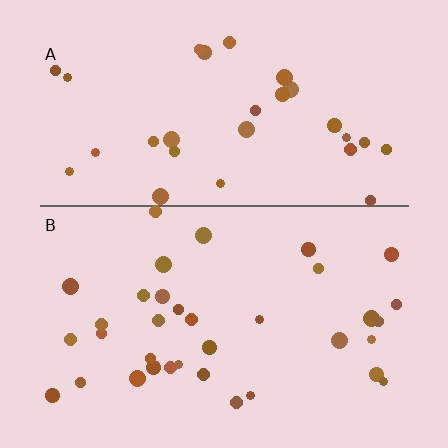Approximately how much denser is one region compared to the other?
Approximately 1.2× — region B over region A.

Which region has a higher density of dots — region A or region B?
B (the bottom).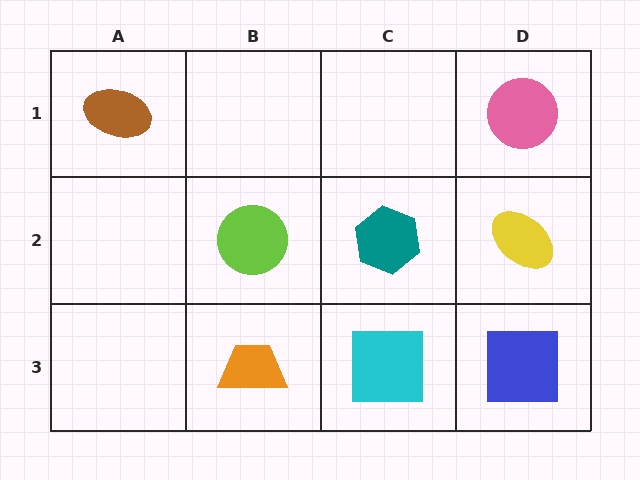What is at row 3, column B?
An orange trapezoid.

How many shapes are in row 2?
3 shapes.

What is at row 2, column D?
A yellow ellipse.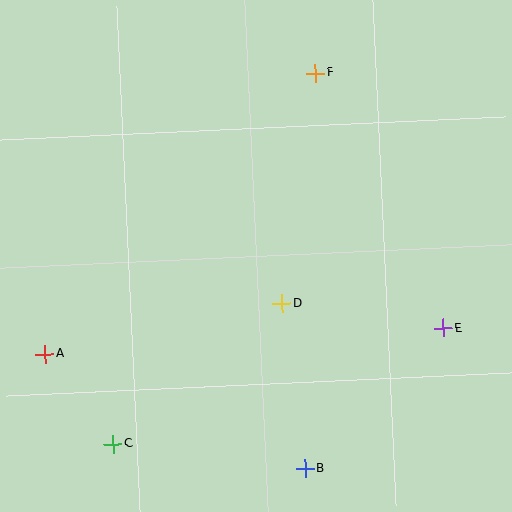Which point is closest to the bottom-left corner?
Point C is closest to the bottom-left corner.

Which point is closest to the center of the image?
Point D at (282, 304) is closest to the center.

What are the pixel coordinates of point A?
Point A is at (45, 354).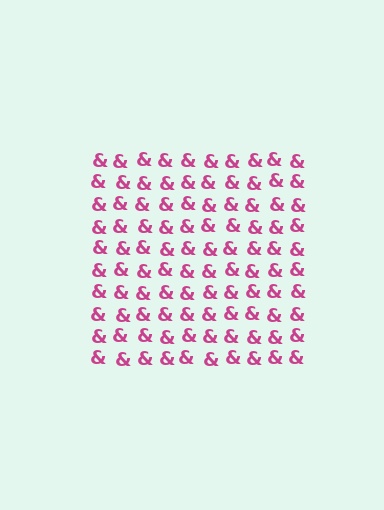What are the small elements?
The small elements are ampersands.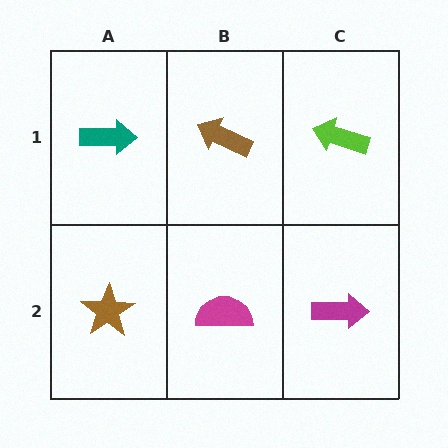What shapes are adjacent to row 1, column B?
A magenta semicircle (row 2, column B), a teal arrow (row 1, column A), a lime arrow (row 1, column C).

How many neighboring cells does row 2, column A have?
2.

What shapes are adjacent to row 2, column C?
A lime arrow (row 1, column C), a magenta semicircle (row 2, column B).